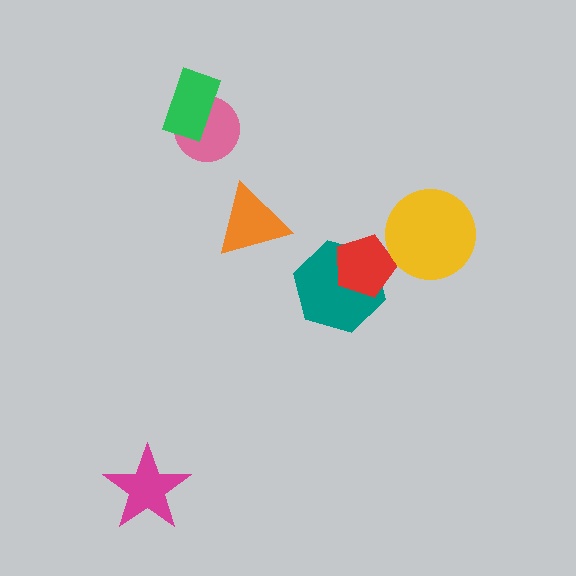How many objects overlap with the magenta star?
0 objects overlap with the magenta star.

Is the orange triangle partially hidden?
No, no other shape covers it.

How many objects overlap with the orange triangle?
0 objects overlap with the orange triangle.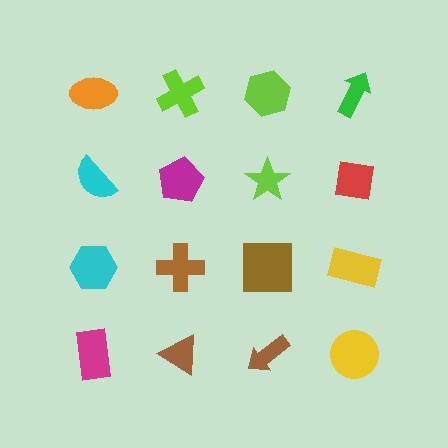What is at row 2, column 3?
A lime star.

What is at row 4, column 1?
A magenta rectangle.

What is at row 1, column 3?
A lime hexagon.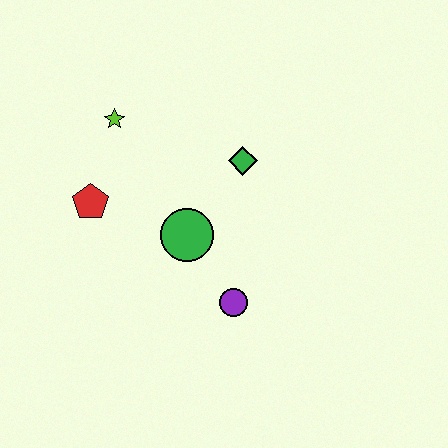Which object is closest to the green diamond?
The green circle is closest to the green diamond.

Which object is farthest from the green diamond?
The red pentagon is farthest from the green diamond.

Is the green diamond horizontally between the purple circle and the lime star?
No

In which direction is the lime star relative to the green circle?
The lime star is above the green circle.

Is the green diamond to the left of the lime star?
No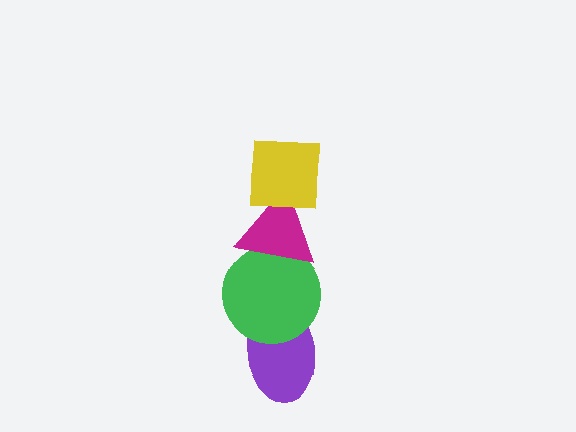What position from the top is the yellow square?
The yellow square is 1st from the top.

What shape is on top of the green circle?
The magenta triangle is on top of the green circle.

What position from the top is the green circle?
The green circle is 3rd from the top.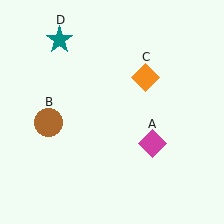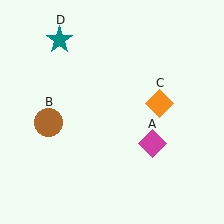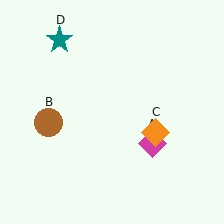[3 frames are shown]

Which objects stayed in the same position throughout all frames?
Magenta diamond (object A) and brown circle (object B) and teal star (object D) remained stationary.